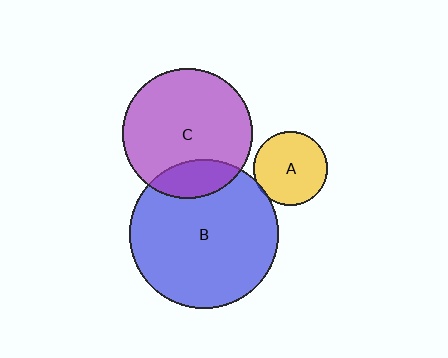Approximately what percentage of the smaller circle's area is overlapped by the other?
Approximately 5%.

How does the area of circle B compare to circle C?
Approximately 1.3 times.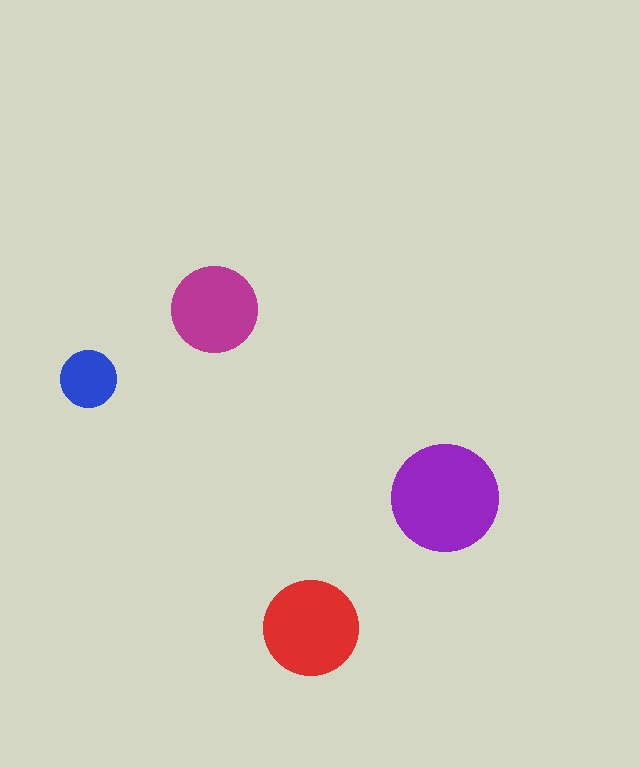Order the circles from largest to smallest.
the purple one, the red one, the magenta one, the blue one.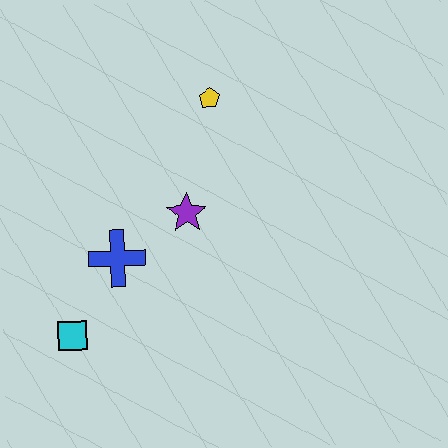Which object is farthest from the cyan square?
The yellow pentagon is farthest from the cyan square.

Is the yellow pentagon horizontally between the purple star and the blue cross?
No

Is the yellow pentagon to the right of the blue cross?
Yes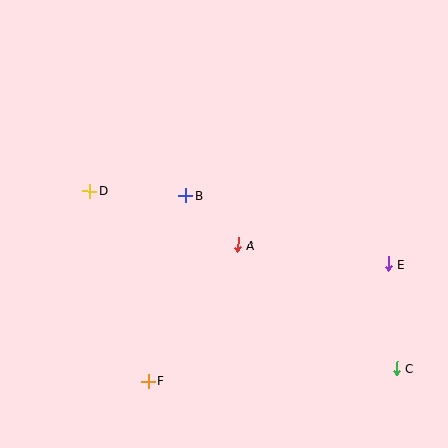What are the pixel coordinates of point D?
Point D is at (90, 191).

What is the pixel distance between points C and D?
The distance between C and D is 354 pixels.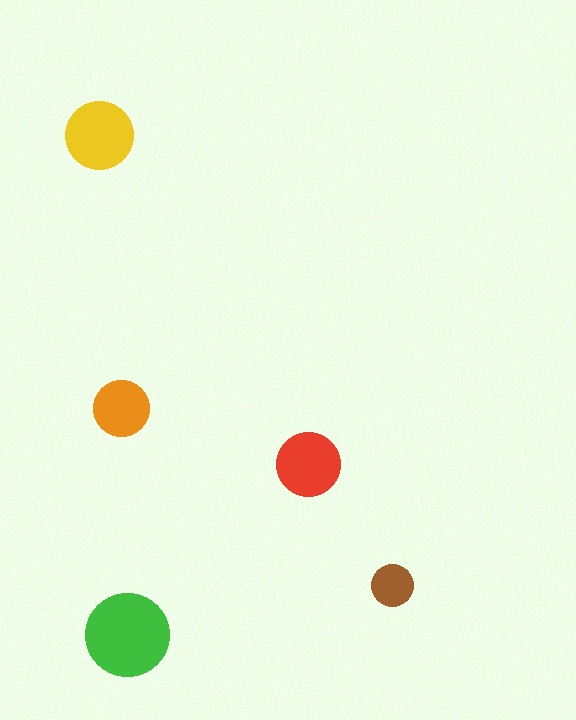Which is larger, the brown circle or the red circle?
The red one.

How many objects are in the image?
There are 5 objects in the image.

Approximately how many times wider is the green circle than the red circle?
About 1.5 times wider.